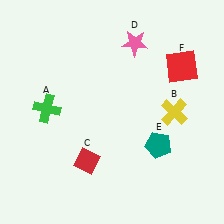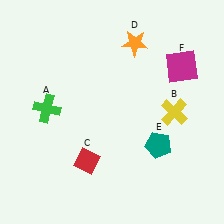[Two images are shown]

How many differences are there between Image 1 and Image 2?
There are 2 differences between the two images.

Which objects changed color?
D changed from pink to orange. F changed from red to magenta.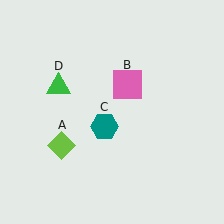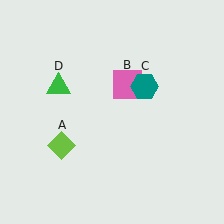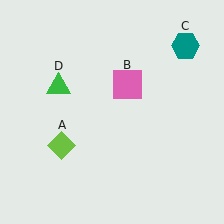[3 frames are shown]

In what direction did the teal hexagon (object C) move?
The teal hexagon (object C) moved up and to the right.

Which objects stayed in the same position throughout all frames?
Lime diamond (object A) and pink square (object B) and green triangle (object D) remained stationary.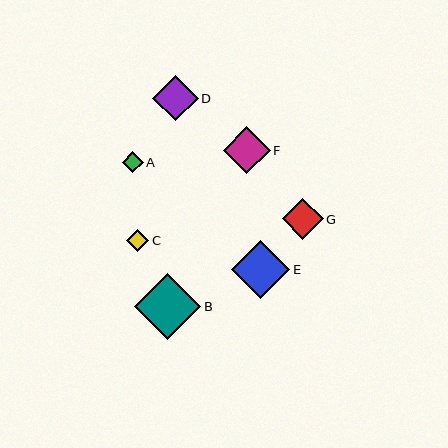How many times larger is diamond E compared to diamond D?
Diamond E is approximately 1.3 times the size of diamond D.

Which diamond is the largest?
Diamond B is the largest with a size of approximately 66 pixels.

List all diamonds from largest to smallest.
From largest to smallest: B, E, F, D, G, C, A.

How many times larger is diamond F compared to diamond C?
Diamond F is approximately 2.1 times the size of diamond C.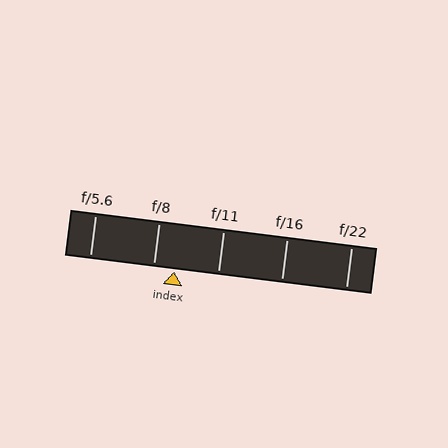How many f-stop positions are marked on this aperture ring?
There are 5 f-stop positions marked.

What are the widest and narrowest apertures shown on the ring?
The widest aperture shown is f/5.6 and the narrowest is f/22.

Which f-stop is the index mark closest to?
The index mark is closest to f/8.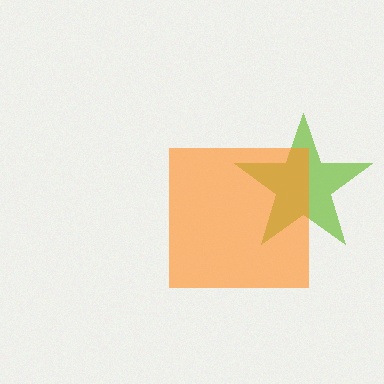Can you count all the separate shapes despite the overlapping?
Yes, there are 2 separate shapes.